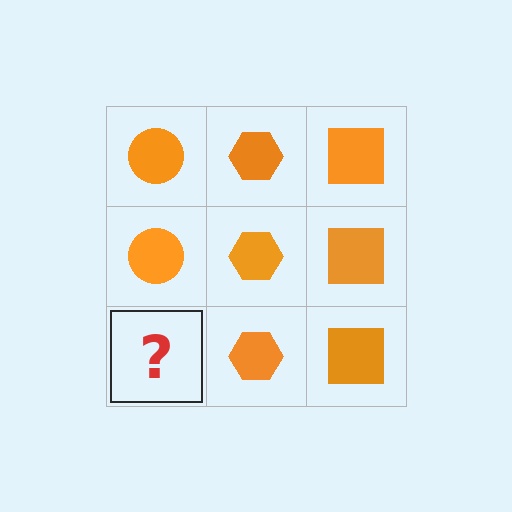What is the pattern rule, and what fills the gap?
The rule is that each column has a consistent shape. The gap should be filled with an orange circle.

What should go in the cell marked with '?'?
The missing cell should contain an orange circle.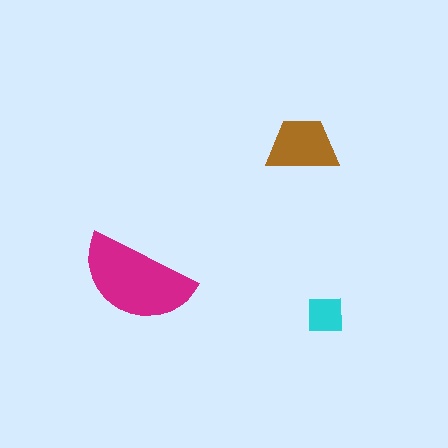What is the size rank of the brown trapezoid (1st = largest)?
2nd.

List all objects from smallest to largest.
The cyan square, the brown trapezoid, the magenta semicircle.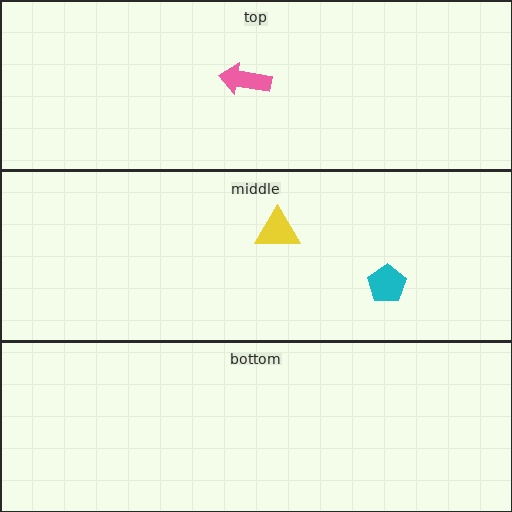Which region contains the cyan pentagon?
The middle region.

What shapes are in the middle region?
The cyan pentagon, the yellow triangle.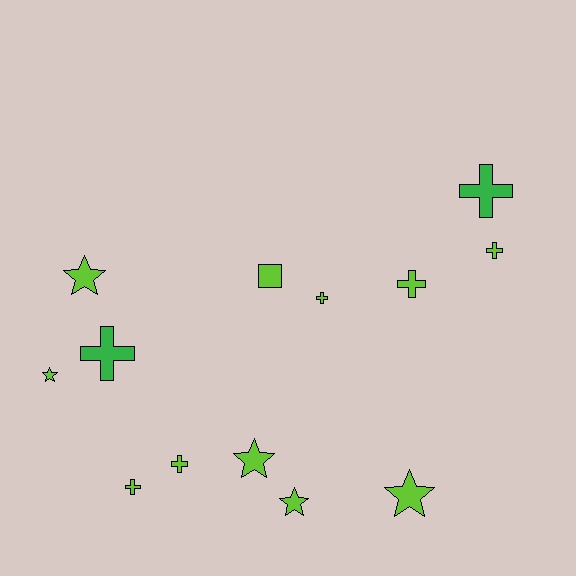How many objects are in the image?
There are 13 objects.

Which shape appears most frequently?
Cross, with 7 objects.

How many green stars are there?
There are no green stars.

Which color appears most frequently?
Lime, with 11 objects.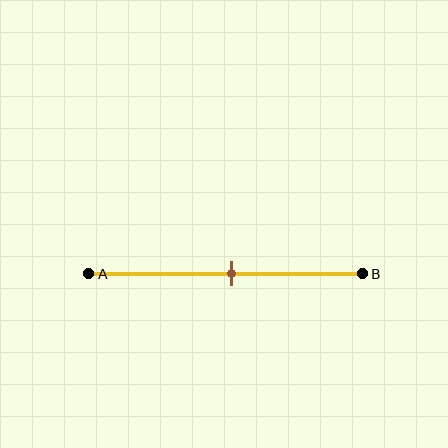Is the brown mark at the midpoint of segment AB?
Yes, the mark is approximately at the midpoint.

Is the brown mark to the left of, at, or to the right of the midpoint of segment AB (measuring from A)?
The brown mark is approximately at the midpoint of segment AB.